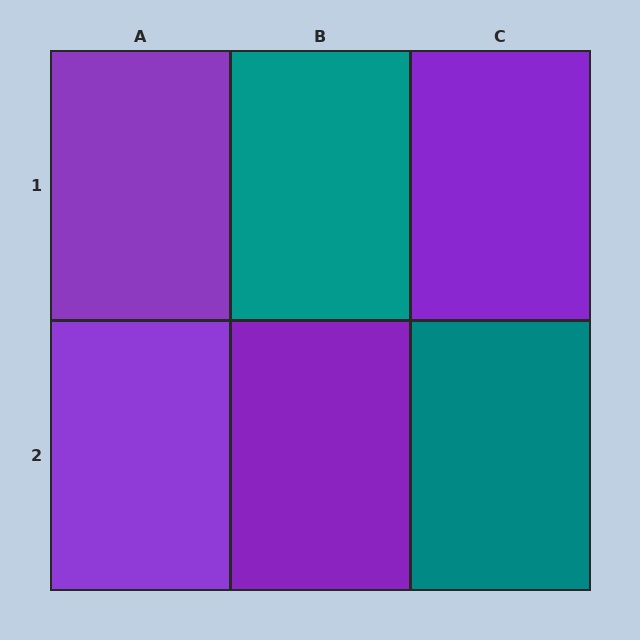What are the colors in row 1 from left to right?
Purple, teal, purple.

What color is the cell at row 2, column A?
Purple.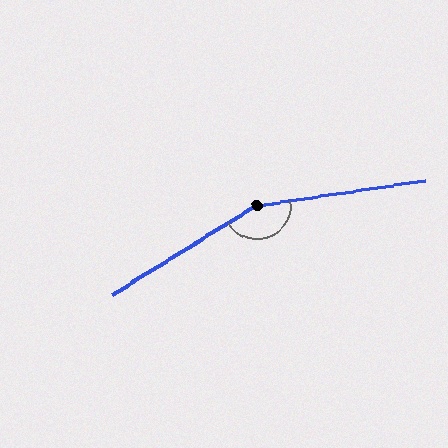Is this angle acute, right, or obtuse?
It is obtuse.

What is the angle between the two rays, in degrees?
Approximately 157 degrees.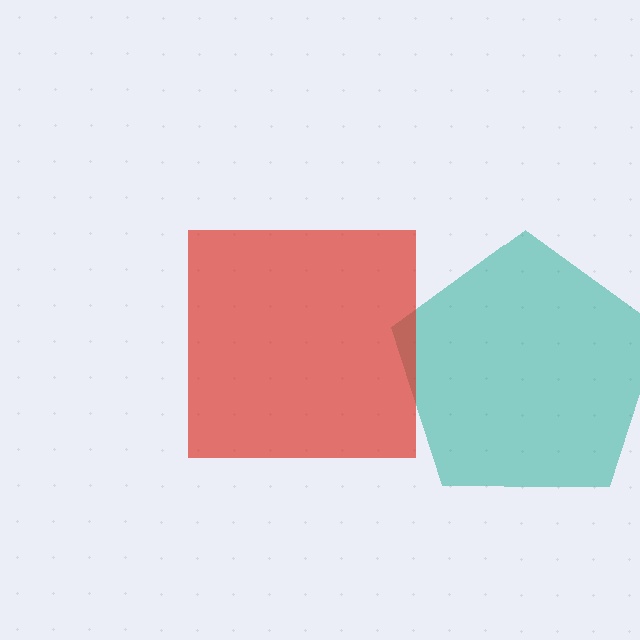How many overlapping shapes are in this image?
There are 2 overlapping shapes in the image.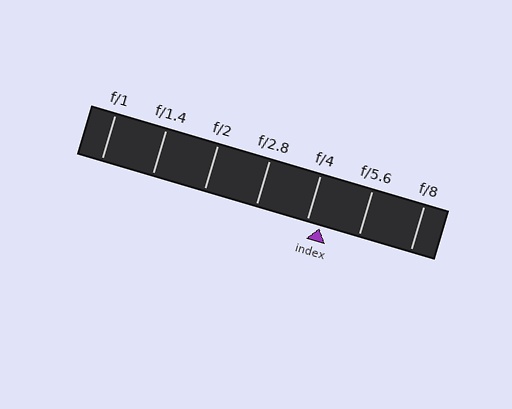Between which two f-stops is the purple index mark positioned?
The index mark is between f/4 and f/5.6.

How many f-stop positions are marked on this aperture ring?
There are 7 f-stop positions marked.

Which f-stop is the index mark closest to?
The index mark is closest to f/4.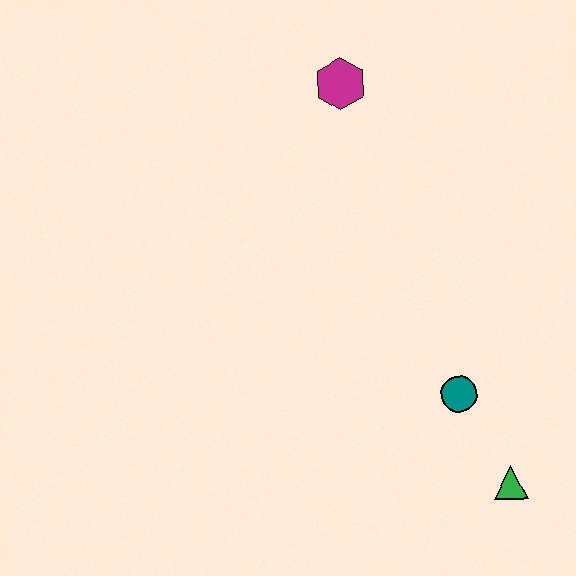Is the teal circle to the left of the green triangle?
Yes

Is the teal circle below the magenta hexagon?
Yes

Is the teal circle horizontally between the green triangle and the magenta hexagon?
Yes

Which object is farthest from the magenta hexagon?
The green triangle is farthest from the magenta hexagon.